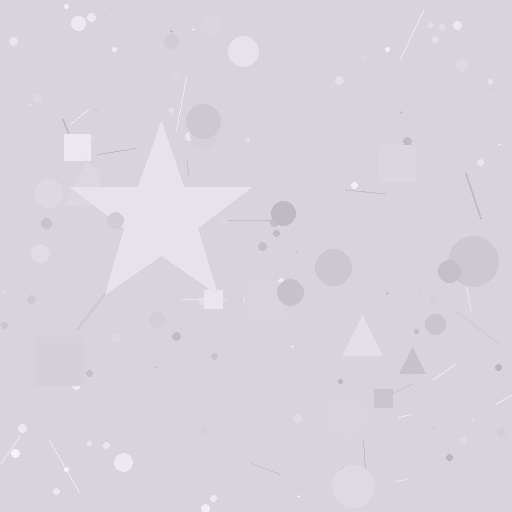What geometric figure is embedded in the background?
A star is embedded in the background.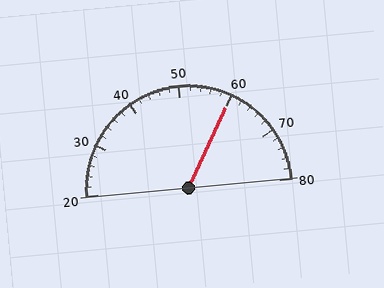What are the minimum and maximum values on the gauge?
The gauge ranges from 20 to 80.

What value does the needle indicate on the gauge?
The needle indicates approximately 60.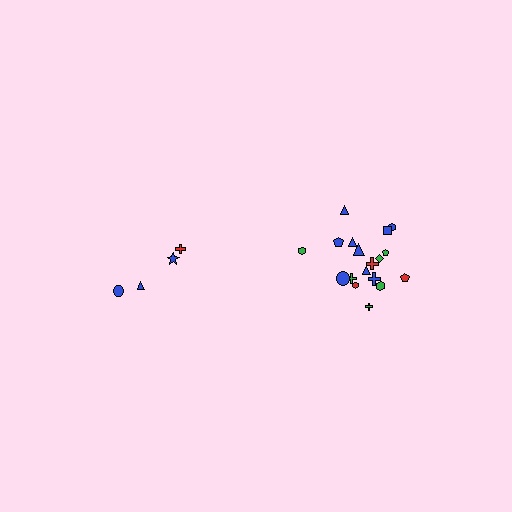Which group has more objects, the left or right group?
The right group.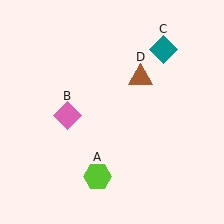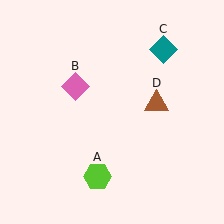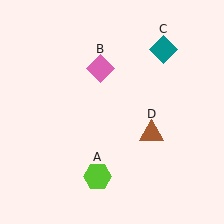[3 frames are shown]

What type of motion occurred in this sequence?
The pink diamond (object B), brown triangle (object D) rotated clockwise around the center of the scene.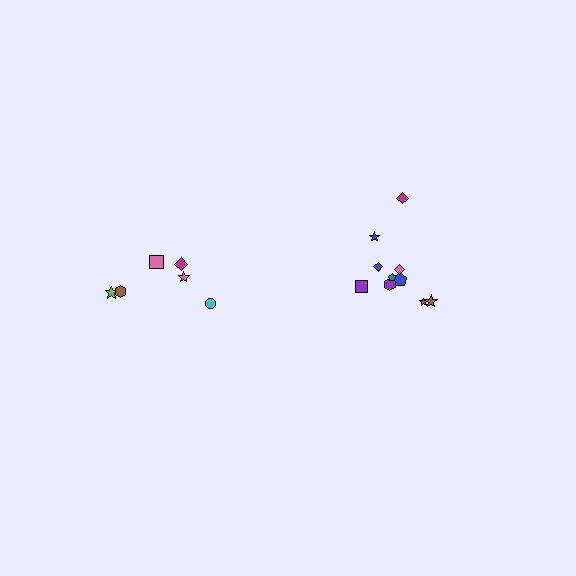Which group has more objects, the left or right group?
The right group.